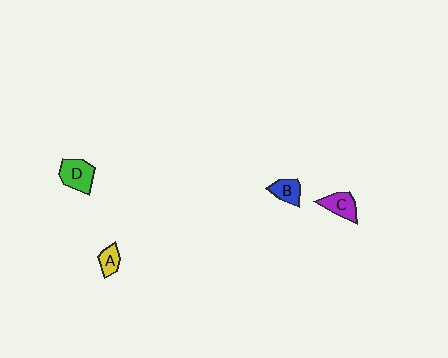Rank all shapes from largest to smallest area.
From largest to smallest: D (green), C (purple), B (blue), A (yellow).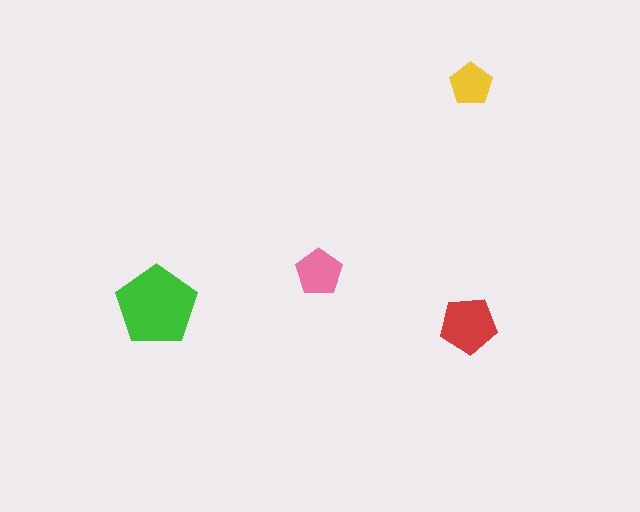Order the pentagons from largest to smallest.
the green one, the red one, the pink one, the yellow one.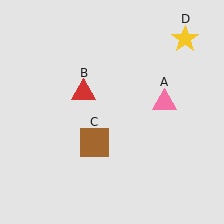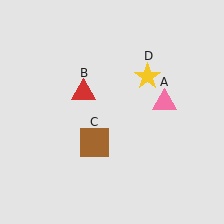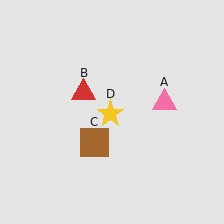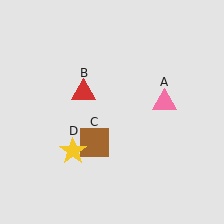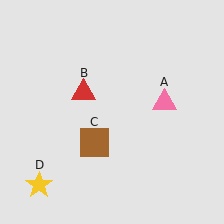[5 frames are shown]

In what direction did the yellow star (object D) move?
The yellow star (object D) moved down and to the left.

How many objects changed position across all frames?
1 object changed position: yellow star (object D).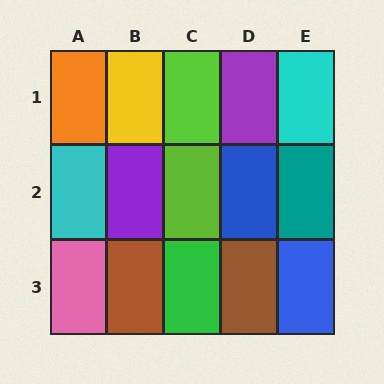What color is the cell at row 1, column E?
Cyan.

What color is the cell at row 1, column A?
Orange.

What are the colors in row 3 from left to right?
Pink, brown, green, brown, blue.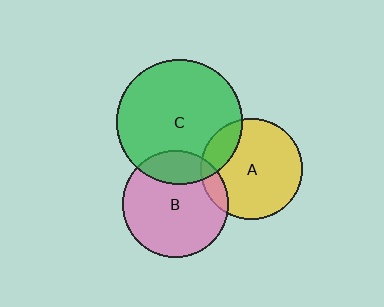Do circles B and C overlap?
Yes.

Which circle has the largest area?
Circle C (green).